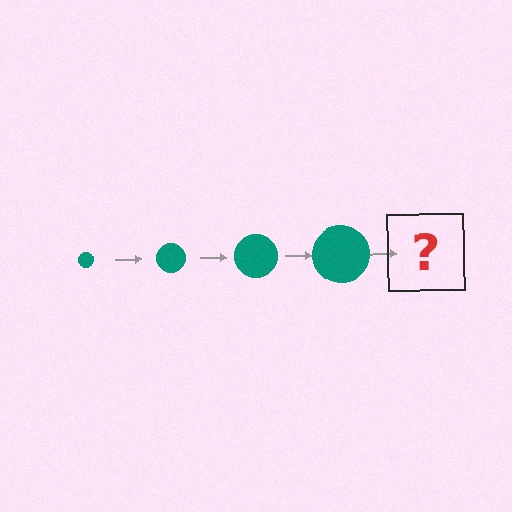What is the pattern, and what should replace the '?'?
The pattern is that the circle gets progressively larger each step. The '?' should be a teal circle, larger than the previous one.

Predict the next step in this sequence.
The next step is a teal circle, larger than the previous one.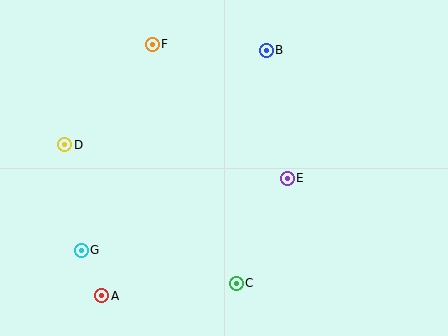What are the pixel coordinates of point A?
Point A is at (102, 296).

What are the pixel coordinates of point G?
Point G is at (81, 251).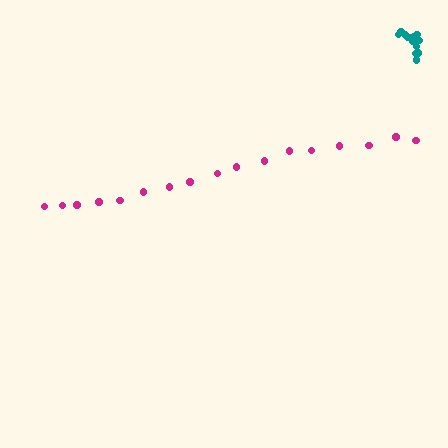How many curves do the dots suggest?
There are 2 distinct paths.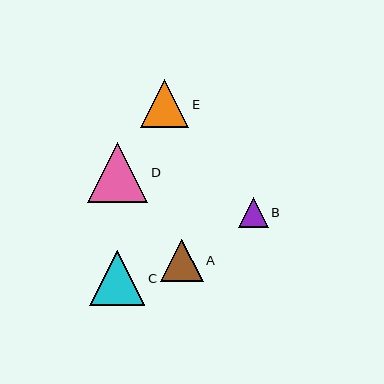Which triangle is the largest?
Triangle D is the largest with a size of approximately 60 pixels.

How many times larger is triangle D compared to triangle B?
Triangle D is approximately 2.0 times the size of triangle B.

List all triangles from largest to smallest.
From largest to smallest: D, C, E, A, B.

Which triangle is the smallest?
Triangle B is the smallest with a size of approximately 30 pixels.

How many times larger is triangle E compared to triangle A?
Triangle E is approximately 1.1 times the size of triangle A.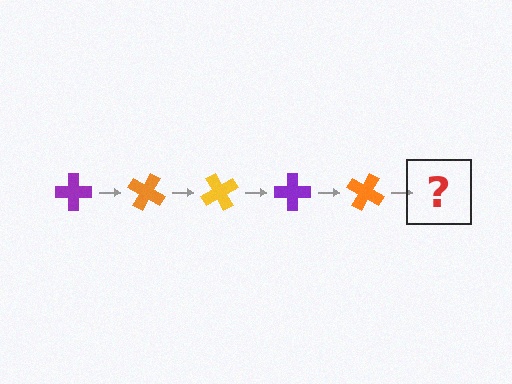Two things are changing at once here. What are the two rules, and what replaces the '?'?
The two rules are that it rotates 30 degrees each step and the color cycles through purple, orange, and yellow. The '?' should be a yellow cross, rotated 150 degrees from the start.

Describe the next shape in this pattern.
It should be a yellow cross, rotated 150 degrees from the start.